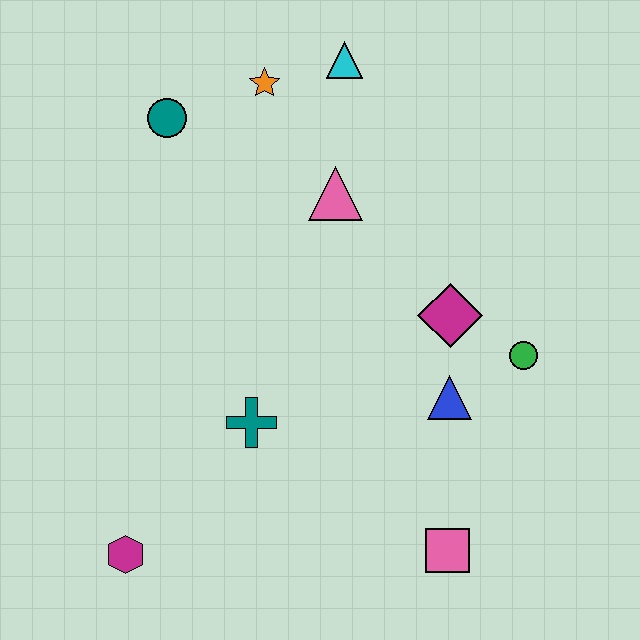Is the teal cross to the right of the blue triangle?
No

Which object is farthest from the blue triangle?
The teal circle is farthest from the blue triangle.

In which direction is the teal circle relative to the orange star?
The teal circle is to the left of the orange star.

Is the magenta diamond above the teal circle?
No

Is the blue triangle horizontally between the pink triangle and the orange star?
No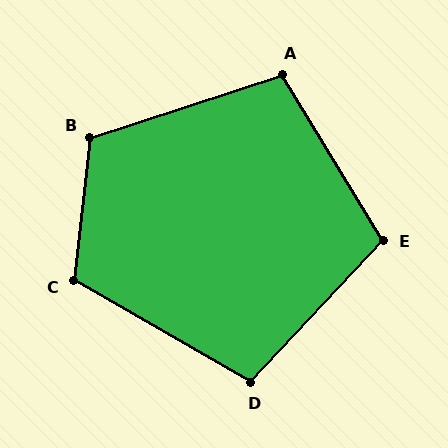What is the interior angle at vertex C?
Approximately 114 degrees (obtuse).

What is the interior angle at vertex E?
Approximately 105 degrees (obtuse).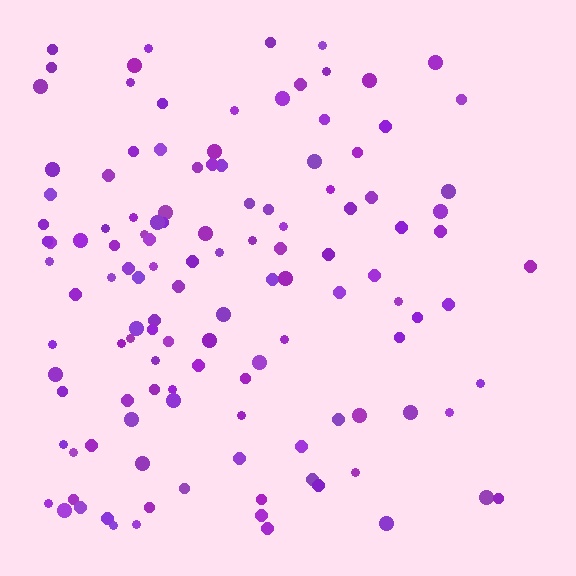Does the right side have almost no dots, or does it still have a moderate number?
Still a moderate number, just noticeably fewer than the left.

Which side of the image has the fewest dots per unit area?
The right.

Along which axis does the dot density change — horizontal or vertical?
Horizontal.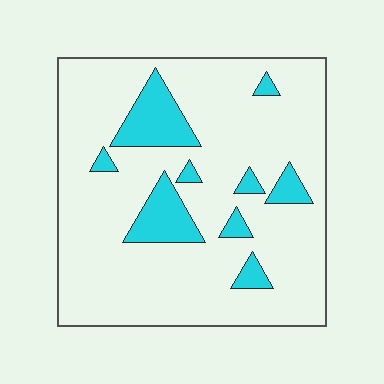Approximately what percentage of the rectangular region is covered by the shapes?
Approximately 15%.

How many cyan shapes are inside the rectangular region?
9.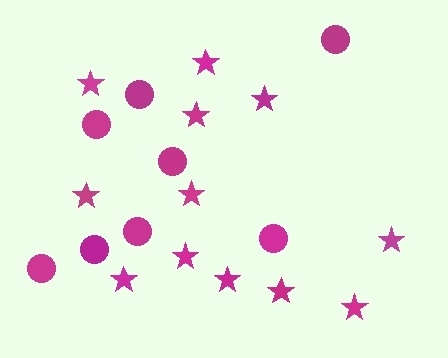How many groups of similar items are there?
There are 2 groups: one group of stars (12) and one group of circles (8).